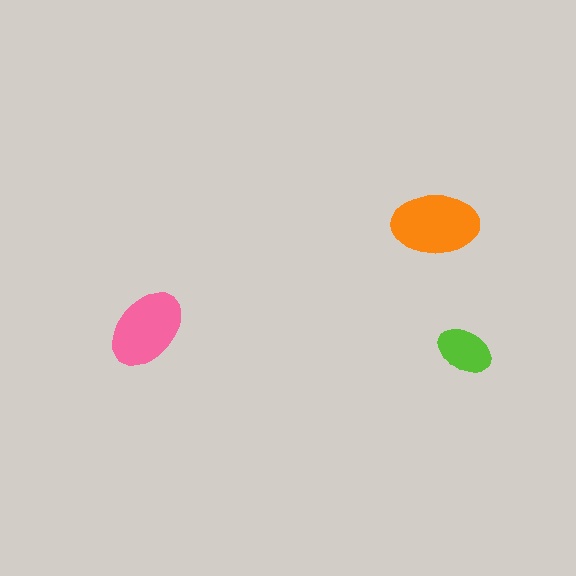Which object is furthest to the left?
The pink ellipse is leftmost.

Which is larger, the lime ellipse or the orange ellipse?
The orange one.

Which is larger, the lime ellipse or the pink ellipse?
The pink one.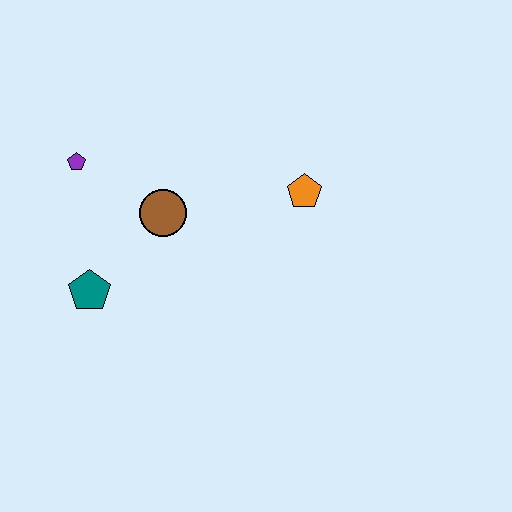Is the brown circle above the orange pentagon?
No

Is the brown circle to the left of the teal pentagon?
No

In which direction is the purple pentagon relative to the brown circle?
The purple pentagon is to the left of the brown circle.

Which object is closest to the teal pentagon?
The brown circle is closest to the teal pentagon.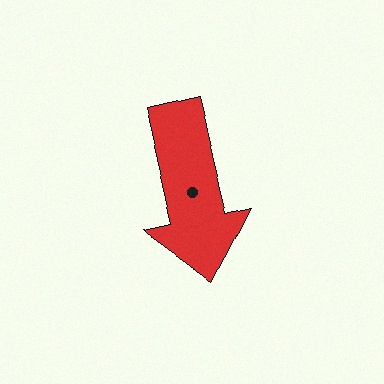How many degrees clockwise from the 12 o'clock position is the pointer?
Approximately 167 degrees.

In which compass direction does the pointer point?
South.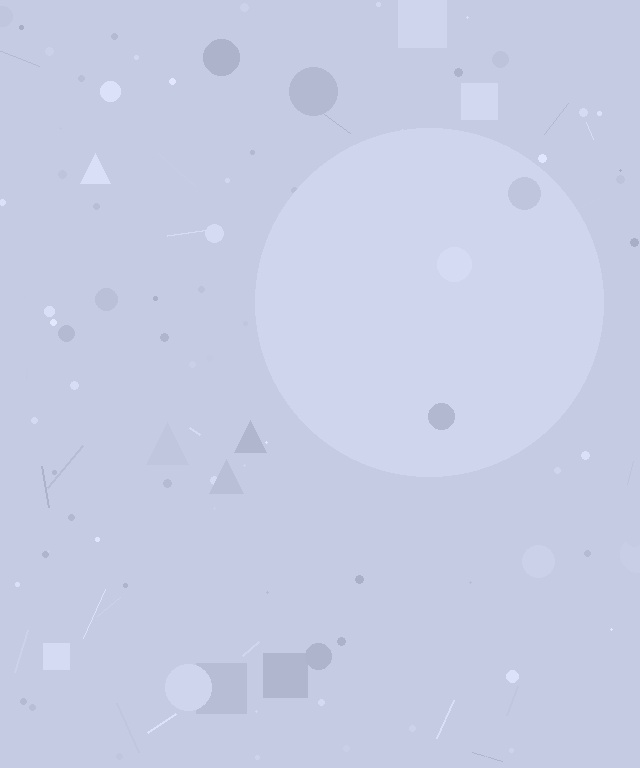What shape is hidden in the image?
A circle is hidden in the image.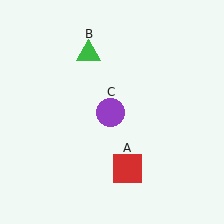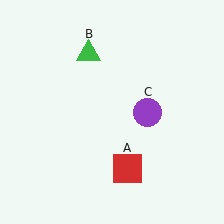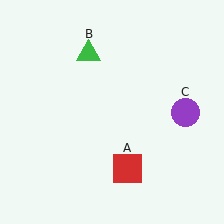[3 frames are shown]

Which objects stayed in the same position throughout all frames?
Red square (object A) and green triangle (object B) remained stationary.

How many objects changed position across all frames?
1 object changed position: purple circle (object C).